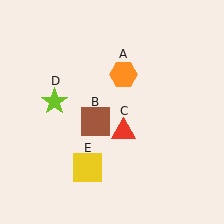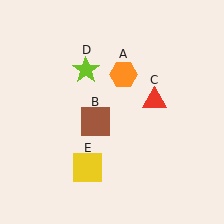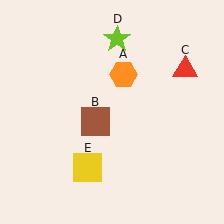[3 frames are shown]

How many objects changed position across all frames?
2 objects changed position: red triangle (object C), lime star (object D).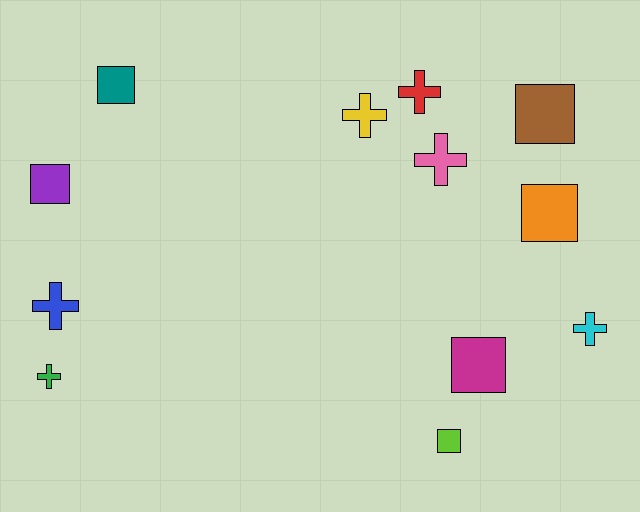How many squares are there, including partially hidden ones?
There are 6 squares.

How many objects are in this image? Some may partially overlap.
There are 12 objects.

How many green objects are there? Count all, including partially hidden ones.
There is 1 green object.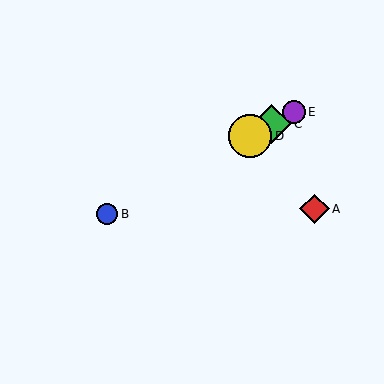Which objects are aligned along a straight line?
Objects B, C, D, E are aligned along a straight line.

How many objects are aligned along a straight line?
4 objects (B, C, D, E) are aligned along a straight line.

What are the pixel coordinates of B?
Object B is at (107, 214).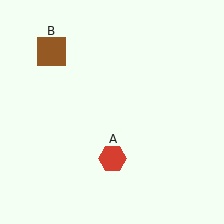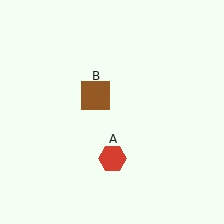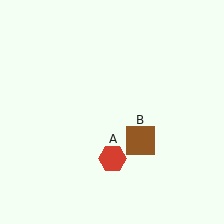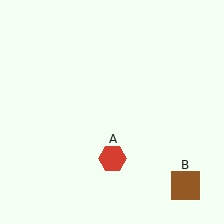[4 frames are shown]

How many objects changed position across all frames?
1 object changed position: brown square (object B).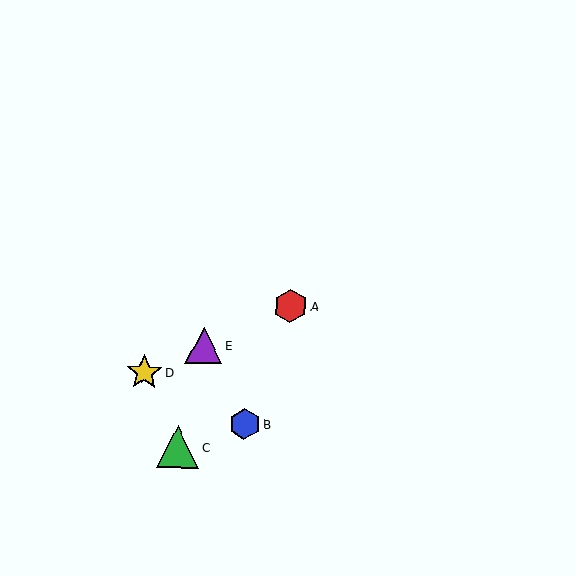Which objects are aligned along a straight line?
Objects A, D, E are aligned along a straight line.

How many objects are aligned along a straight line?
3 objects (A, D, E) are aligned along a straight line.